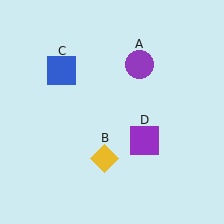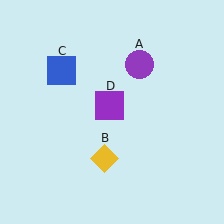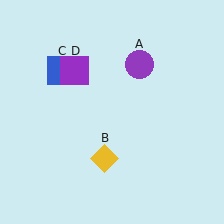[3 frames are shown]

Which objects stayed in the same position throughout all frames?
Purple circle (object A) and yellow diamond (object B) and blue square (object C) remained stationary.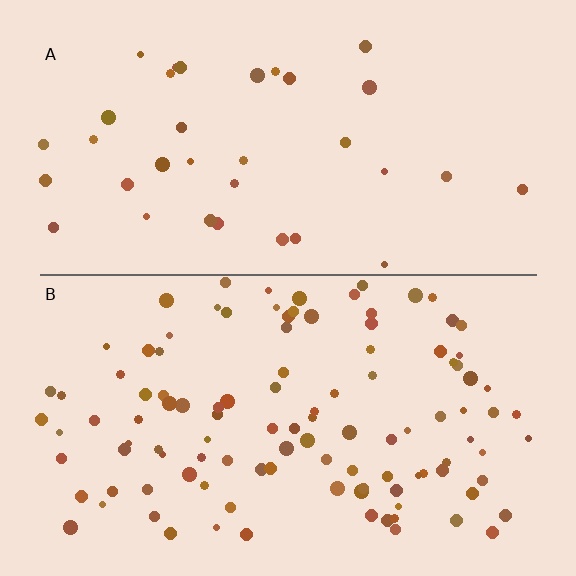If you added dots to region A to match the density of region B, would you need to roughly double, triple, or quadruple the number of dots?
Approximately triple.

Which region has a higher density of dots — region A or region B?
B (the bottom).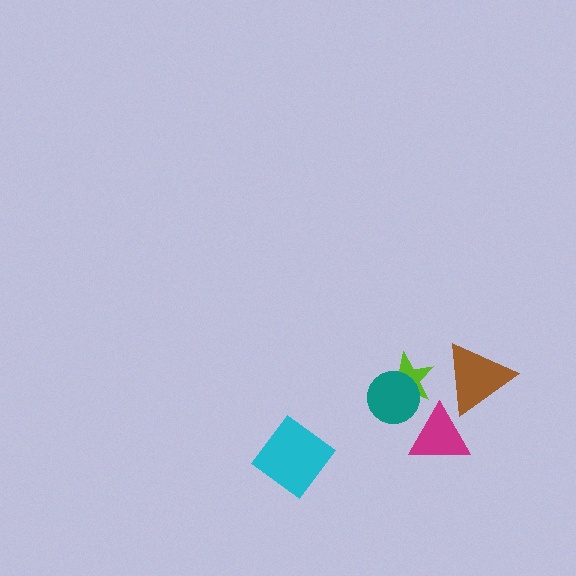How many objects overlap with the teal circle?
1 object overlaps with the teal circle.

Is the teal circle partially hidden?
No, no other shape covers it.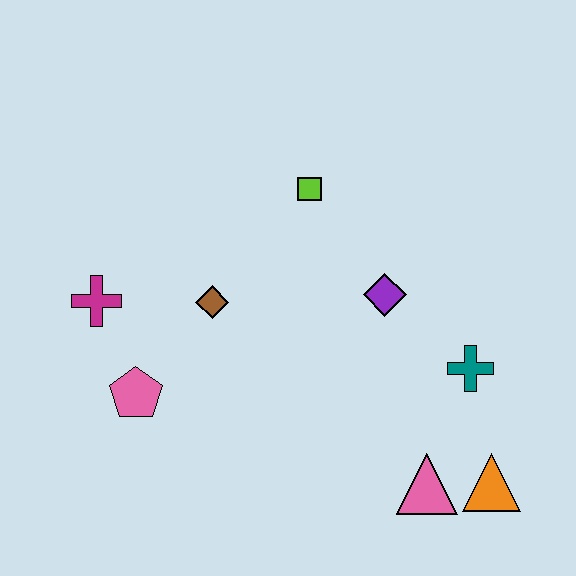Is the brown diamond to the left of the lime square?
Yes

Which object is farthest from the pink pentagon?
The orange triangle is farthest from the pink pentagon.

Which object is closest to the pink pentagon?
The magenta cross is closest to the pink pentagon.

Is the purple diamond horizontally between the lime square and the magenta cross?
No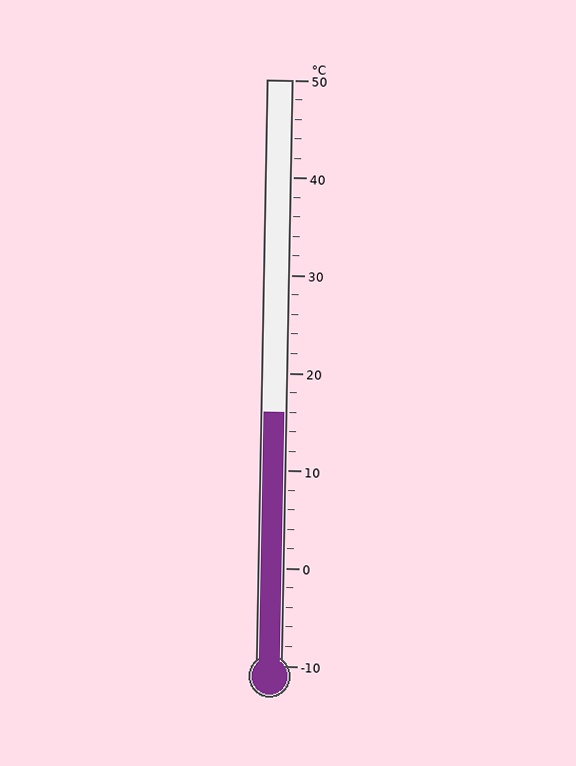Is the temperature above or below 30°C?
The temperature is below 30°C.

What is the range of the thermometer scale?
The thermometer scale ranges from -10°C to 50°C.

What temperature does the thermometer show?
The thermometer shows approximately 16°C.